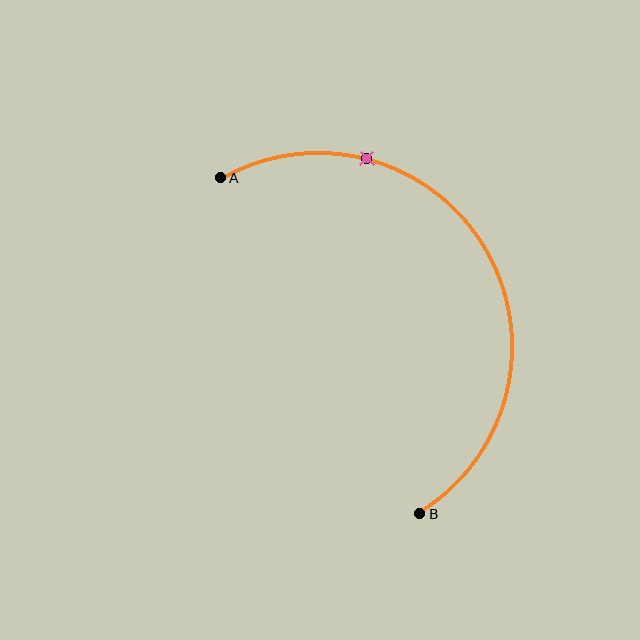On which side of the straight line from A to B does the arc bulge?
The arc bulges to the right of the straight line connecting A and B.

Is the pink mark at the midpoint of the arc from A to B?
No. The pink mark lies on the arc but is closer to endpoint A. The arc midpoint would be at the point on the curve equidistant along the arc from both A and B.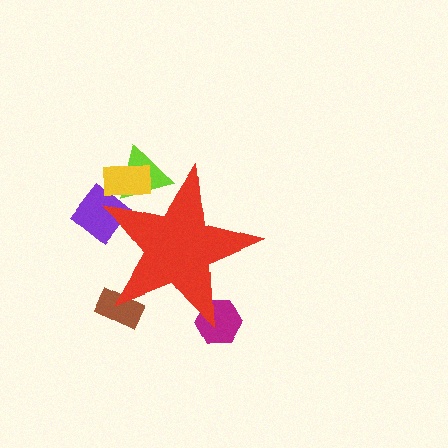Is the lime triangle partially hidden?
Yes, the lime triangle is partially hidden behind the red star.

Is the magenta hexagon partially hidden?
Yes, the magenta hexagon is partially hidden behind the red star.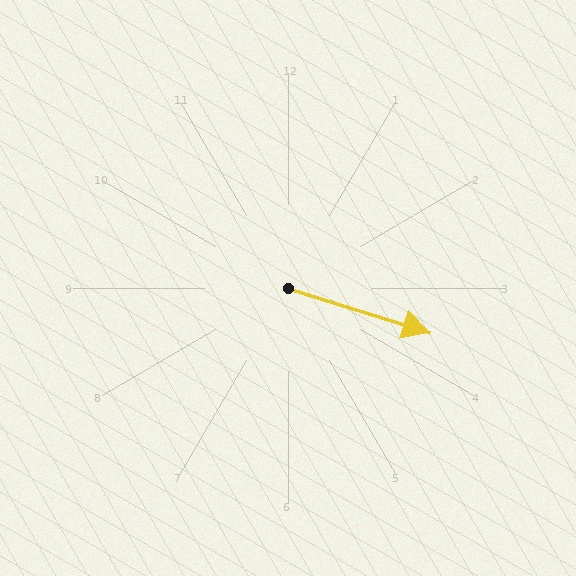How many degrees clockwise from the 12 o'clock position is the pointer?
Approximately 107 degrees.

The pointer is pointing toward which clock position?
Roughly 4 o'clock.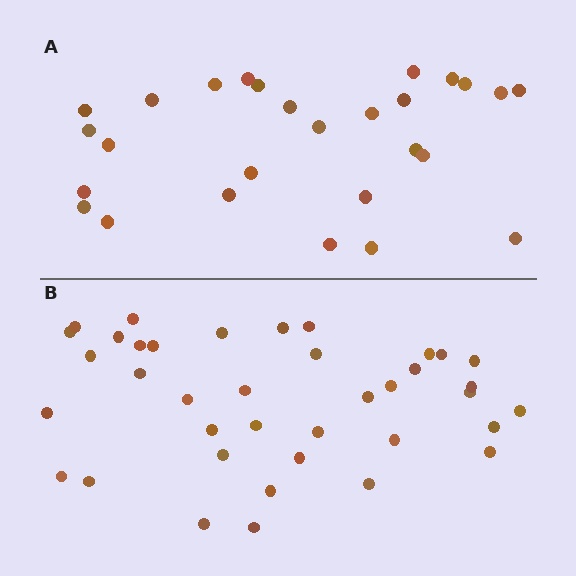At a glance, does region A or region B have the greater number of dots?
Region B (the bottom region) has more dots.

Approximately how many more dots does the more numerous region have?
Region B has roughly 12 or so more dots than region A.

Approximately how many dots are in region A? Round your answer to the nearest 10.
About 30 dots. (The exact count is 27, which rounds to 30.)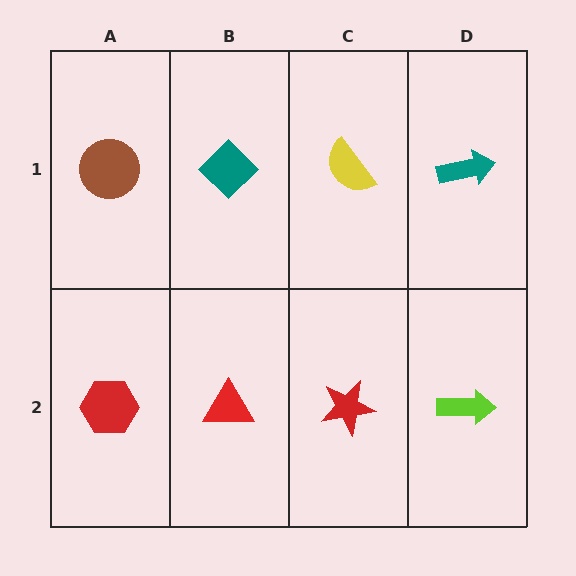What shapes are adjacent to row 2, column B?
A teal diamond (row 1, column B), a red hexagon (row 2, column A), a red star (row 2, column C).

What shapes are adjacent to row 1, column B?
A red triangle (row 2, column B), a brown circle (row 1, column A), a yellow semicircle (row 1, column C).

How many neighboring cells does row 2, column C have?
3.